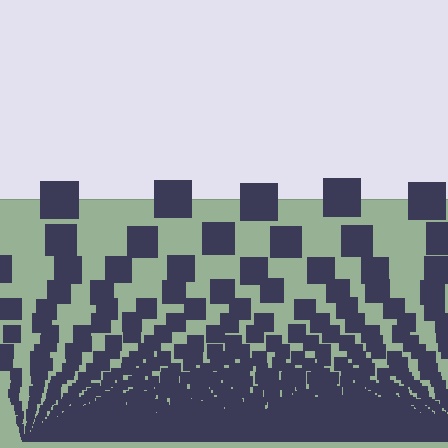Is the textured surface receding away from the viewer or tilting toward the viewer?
The surface appears to tilt toward the viewer. Texture elements get larger and sparser toward the top.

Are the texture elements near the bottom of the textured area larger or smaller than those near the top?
Smaller. The gradient is inverted — elements near the bottom are smaller and denser.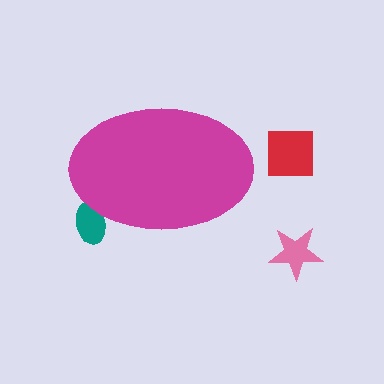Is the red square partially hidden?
No, the red square is fully visible.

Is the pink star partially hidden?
No, the pink star is fully visible.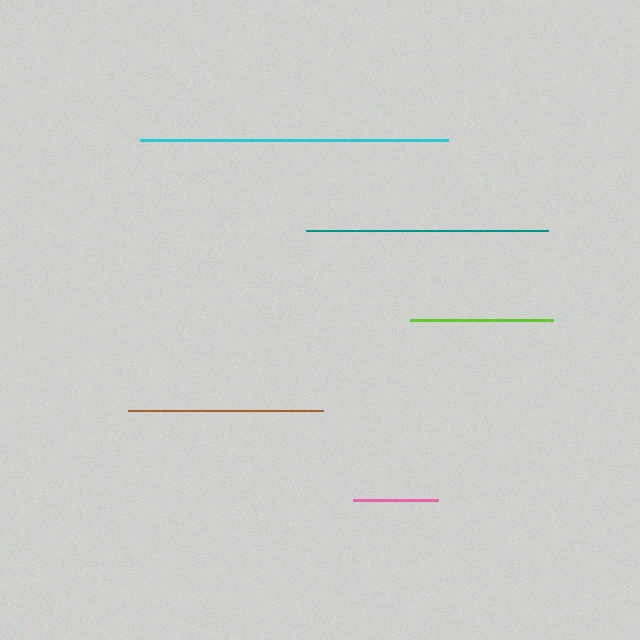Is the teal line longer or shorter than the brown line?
The teal line is longer than the brown line.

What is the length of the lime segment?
The lime segment is approximately 144 pixels long.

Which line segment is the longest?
The cyan line is the longest at approximately 308 pixels.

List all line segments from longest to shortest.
From longest to shortest: cyan, teal, brown, lime, pink.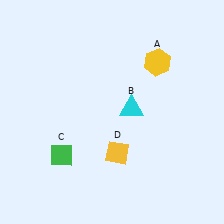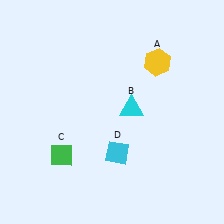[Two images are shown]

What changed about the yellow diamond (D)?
In Image 1, D is yellow. In Image 2, it changed to cyan.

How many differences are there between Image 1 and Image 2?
There is 1 difference between the two images.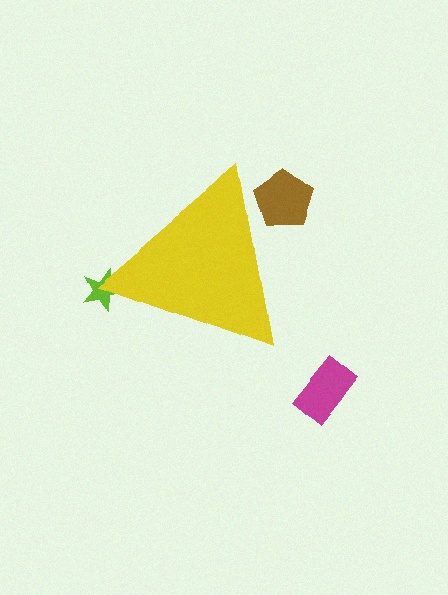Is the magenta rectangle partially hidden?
No, the magenta rectangle is fully visible.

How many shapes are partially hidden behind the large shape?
2 shapes are partially hidden.